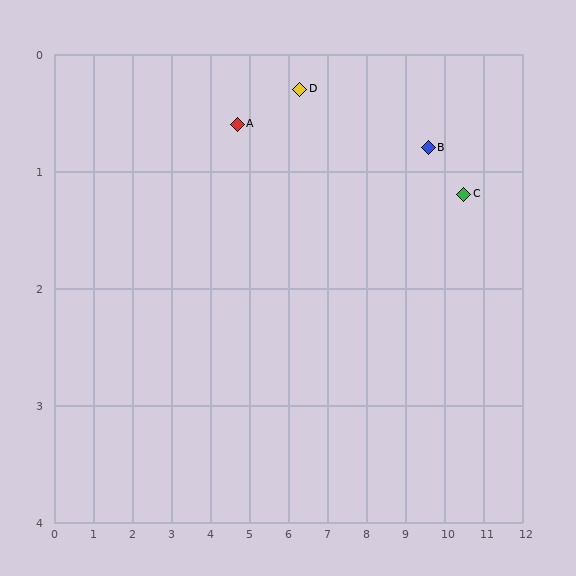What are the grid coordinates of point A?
Point A is at approximately (4.7, 0.6).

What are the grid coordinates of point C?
Point C is at approximately (10.5, 1.2).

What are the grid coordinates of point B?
Point B is at approximately (9.6, 0.8).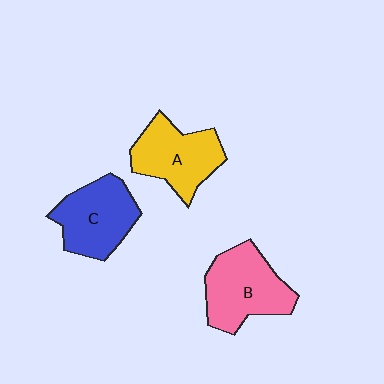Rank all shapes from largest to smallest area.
From largest to smallest: B (pink), C (blue), A (yellow).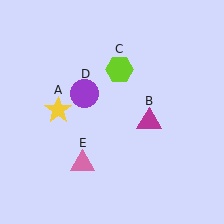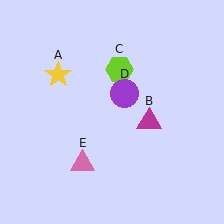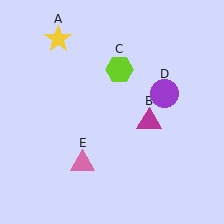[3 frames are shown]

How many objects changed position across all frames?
2 objects changed position: yellow star (object A), purple circle (object D).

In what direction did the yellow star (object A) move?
The yellow star (object A) moved up.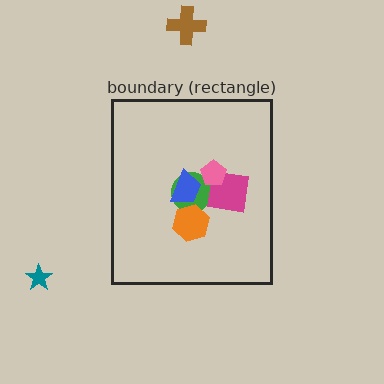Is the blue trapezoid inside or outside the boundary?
Inside.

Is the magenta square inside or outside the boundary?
Inside.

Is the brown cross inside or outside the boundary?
Outside.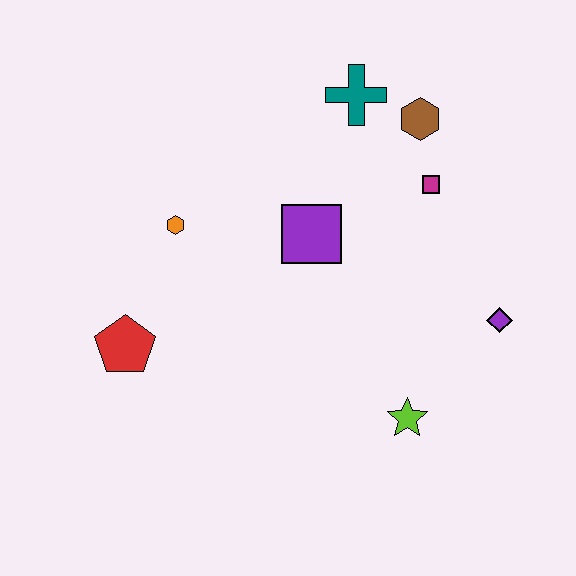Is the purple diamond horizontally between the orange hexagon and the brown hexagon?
No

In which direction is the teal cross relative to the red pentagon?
The teal cross is above the red pentagon.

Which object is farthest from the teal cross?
The red pentagon is farthest from the teal cross.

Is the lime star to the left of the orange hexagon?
No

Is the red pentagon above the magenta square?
No